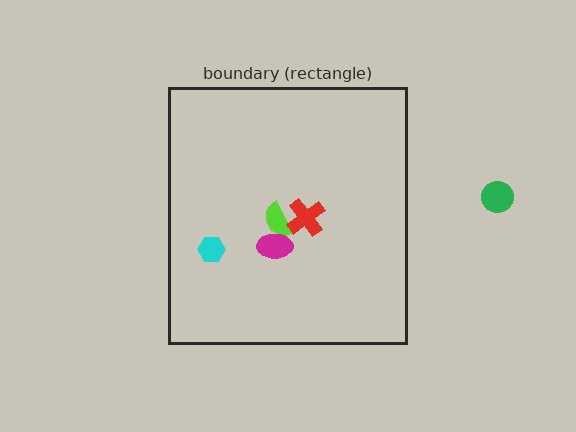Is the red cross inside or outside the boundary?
Inside.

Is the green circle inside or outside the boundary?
Outside.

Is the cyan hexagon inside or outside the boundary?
Inside.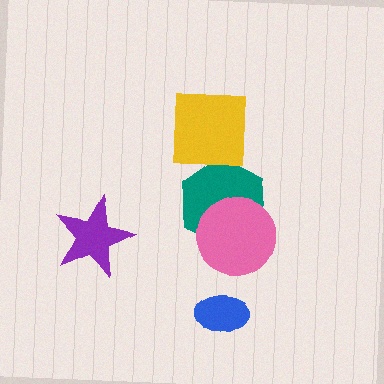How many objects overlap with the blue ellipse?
0 objects overlap with the blue ellipse.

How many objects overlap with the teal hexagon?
1 object overlaps with the teal hexagon.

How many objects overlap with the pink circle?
1 object overlaps with the pink circle.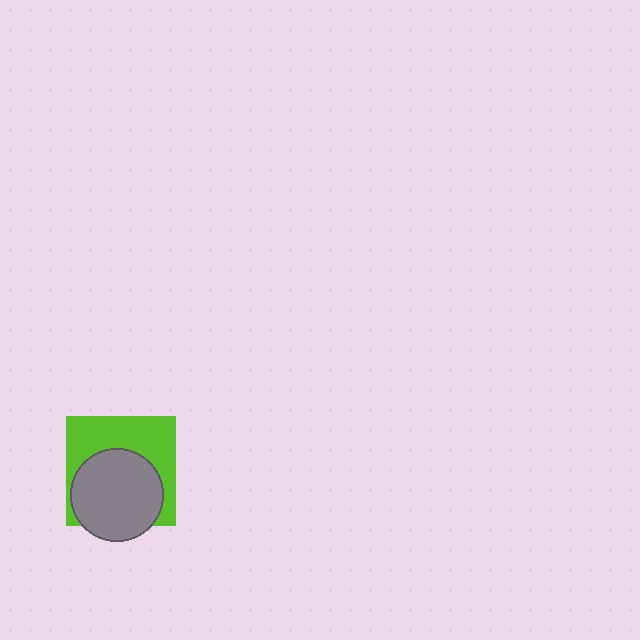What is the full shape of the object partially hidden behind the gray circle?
The partially hidden object is a lime square.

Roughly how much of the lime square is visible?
About half of it is visible (roughly 49%).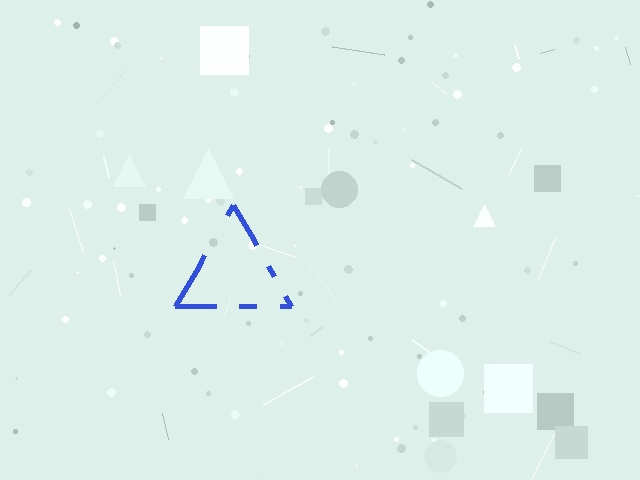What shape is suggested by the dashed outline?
The dashed outline suggests a triangle.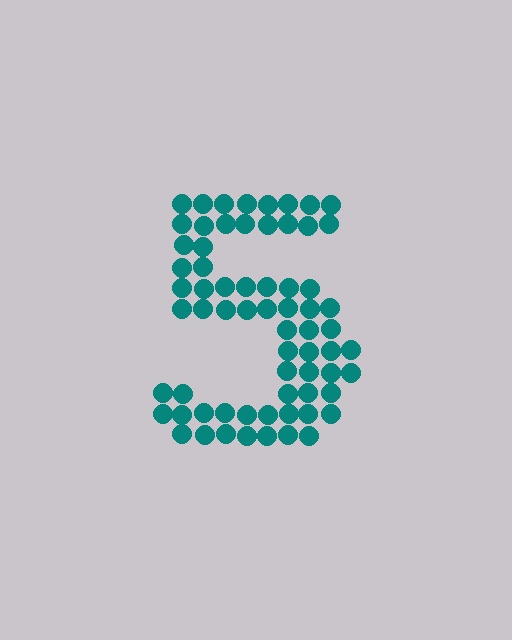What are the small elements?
The small elements are circles.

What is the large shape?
The large shape is the digit 5.